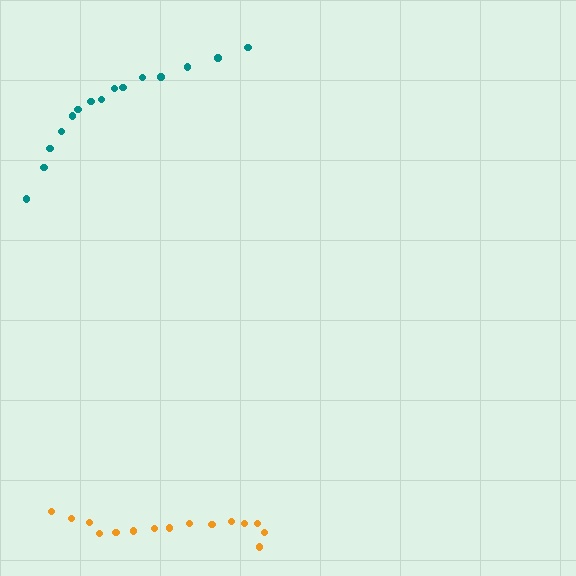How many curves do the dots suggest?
There are 2 distinct paths.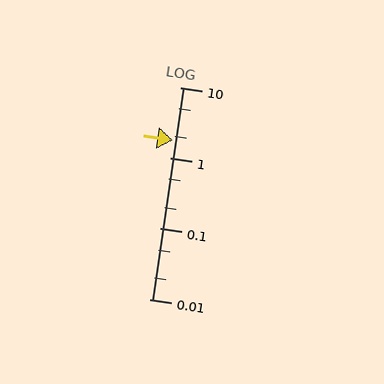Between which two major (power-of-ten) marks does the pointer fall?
The pointer is between 1 and 10.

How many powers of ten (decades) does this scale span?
The scale spans 3 decades, from 0.01 to 10.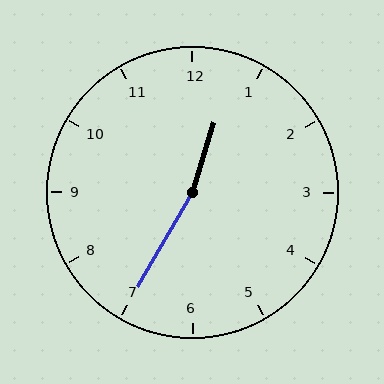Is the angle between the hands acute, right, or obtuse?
It is obtuse.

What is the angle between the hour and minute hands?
Approximately 168 degrees.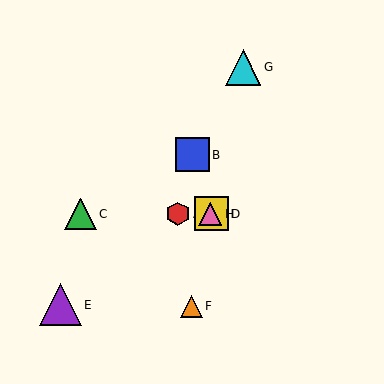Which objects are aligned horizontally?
Objects A, C, D, H are aligned horizontally.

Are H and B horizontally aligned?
No, H is at y≈214 and B is at y≈155.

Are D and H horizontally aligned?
Yes, both are at y≈214.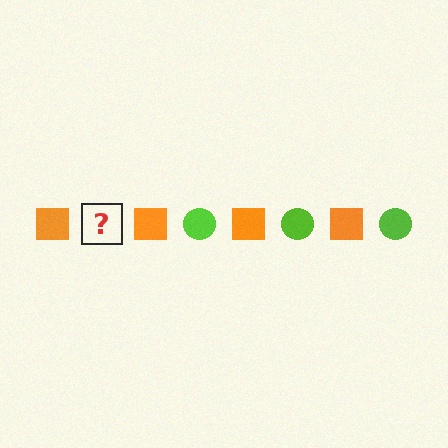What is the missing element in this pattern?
The missing element is a lime circle.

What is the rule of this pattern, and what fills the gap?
The rule is that the pattern alternates between orange square and lime circle. The gap should be filled with a lime circle.